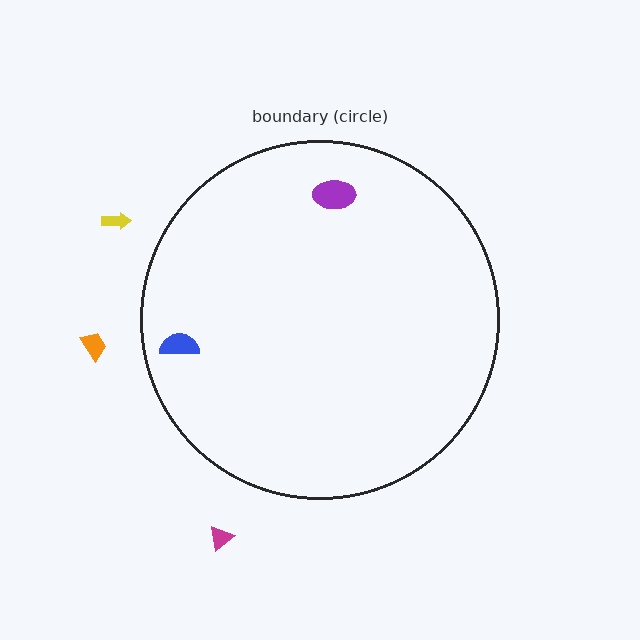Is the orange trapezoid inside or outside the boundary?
Outside.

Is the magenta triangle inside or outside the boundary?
Outside.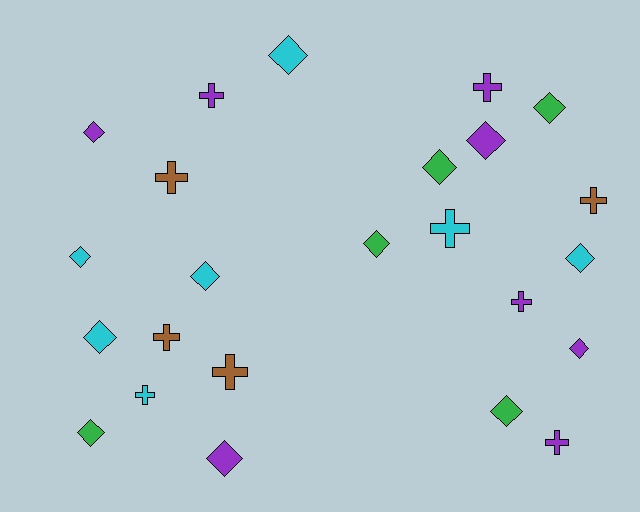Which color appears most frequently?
Purple, with 8 objects.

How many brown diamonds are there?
There are no brown diamonds.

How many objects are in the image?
There are 24 objects.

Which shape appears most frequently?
Diamond, with 14 objects.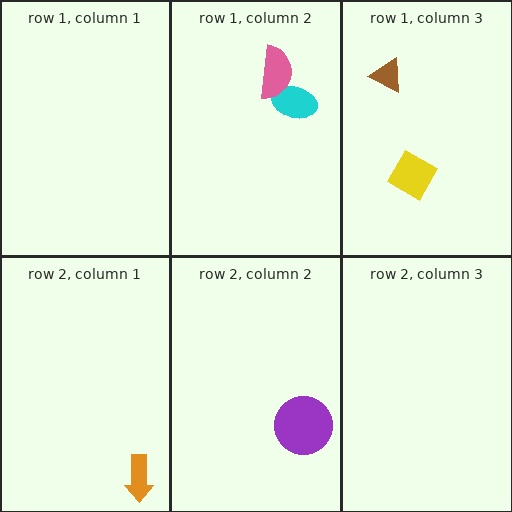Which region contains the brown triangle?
The row 1, column 3 region.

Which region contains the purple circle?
The row 2, column 2 region.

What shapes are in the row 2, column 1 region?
The orange arrow.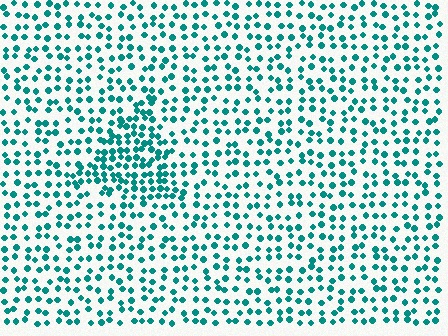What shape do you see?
I see a triangle.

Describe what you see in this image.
The image contains small teal elements arranged at two different densities. A triangle-shaped region is visible where the elements are more densely packed than the surrounding area.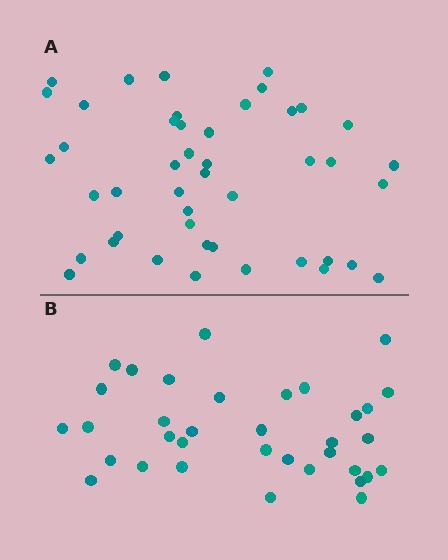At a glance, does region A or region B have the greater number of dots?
Region A (the top region) has more dots.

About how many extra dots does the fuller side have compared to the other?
Region A has roughly 10 or so more dots than region B.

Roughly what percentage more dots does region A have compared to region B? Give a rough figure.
About 30% more.